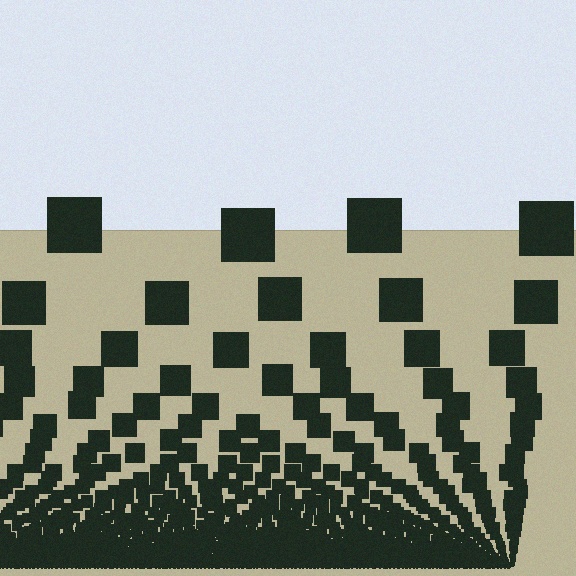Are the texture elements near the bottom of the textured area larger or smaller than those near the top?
Smaller. The gradient is inverted — elements near the bottom are smaller and denser.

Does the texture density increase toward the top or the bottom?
Density increases toward the bottom.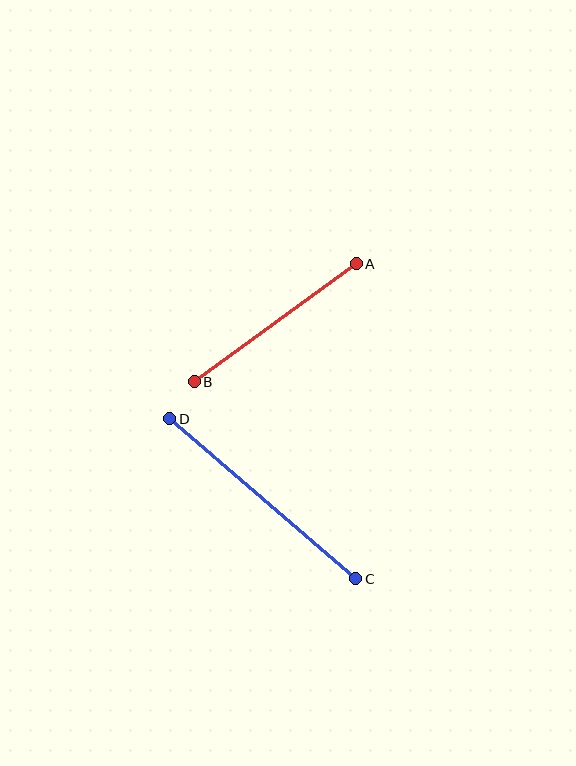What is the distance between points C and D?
The distance is approximately 245 pixels.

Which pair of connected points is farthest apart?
Points C and D are farthest apart.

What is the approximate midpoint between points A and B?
The midpoint is at approximately (275, 323) pixels.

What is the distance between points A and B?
The distance is approximately 200 pixels.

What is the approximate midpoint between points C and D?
The midpoint is at approximately (263, 499) pixels.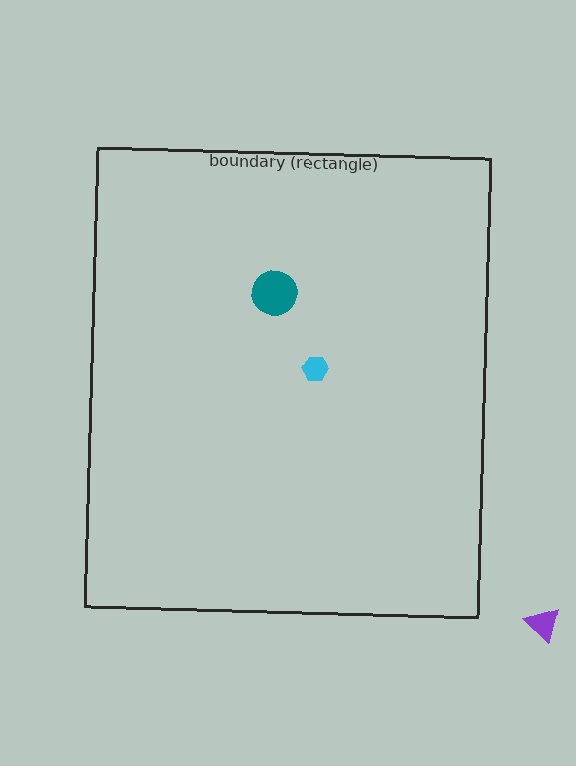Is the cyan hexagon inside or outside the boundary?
Inside.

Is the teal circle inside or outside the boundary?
Inside.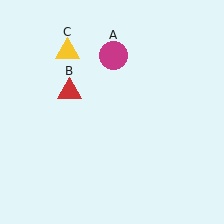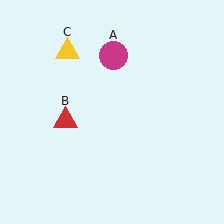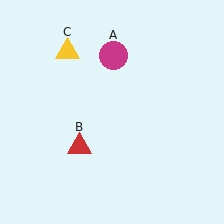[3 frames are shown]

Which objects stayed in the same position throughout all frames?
Magenta circle (object A) and yellow triangle (object C) remained stationary.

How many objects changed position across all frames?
1 object changed position: red triangle (object B).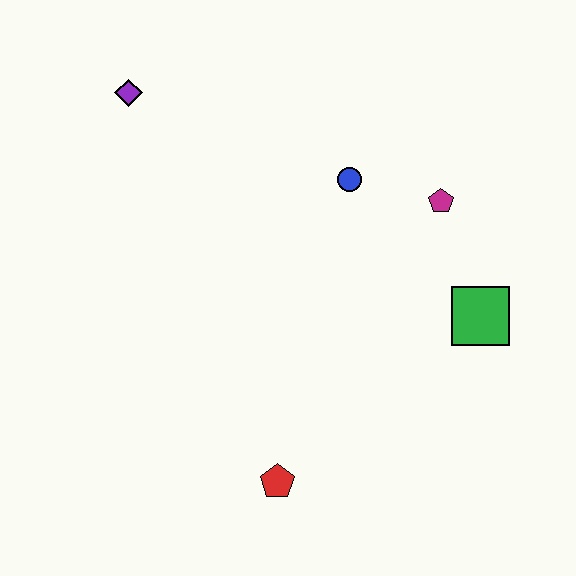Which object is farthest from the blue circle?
The red pentagon is farthest from the blue circle.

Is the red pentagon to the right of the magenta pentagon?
No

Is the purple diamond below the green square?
No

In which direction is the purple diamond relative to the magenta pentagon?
The purple diamond is to the left of the magenta pentagon.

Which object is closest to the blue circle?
The magenta pentagon is closest to the blue circle.